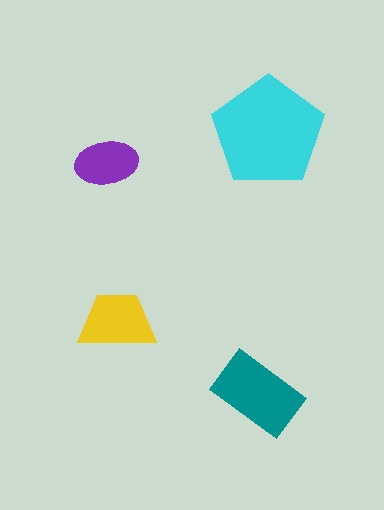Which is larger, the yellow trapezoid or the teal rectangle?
The teal rectangle.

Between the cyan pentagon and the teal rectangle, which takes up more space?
The cyan pentagon.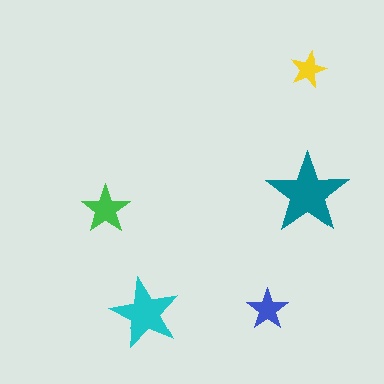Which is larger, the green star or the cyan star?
The cyan one.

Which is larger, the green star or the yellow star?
The green one.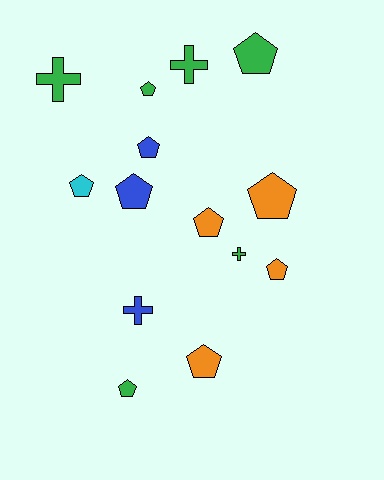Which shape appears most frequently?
Pentagon, with 10 objects.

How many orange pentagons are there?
There are 4 orange pentagons.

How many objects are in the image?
There are 14 objects.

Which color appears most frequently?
Green, with 6 objects.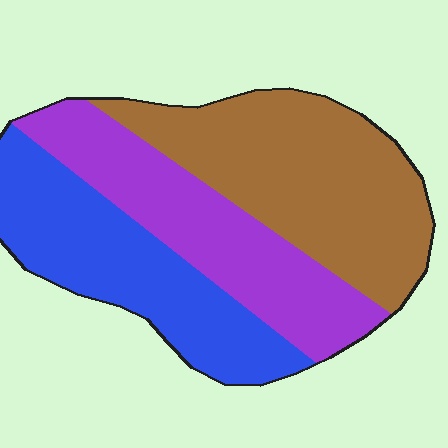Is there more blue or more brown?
Brown.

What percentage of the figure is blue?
Blue takes up about one third (1/3) of the figure.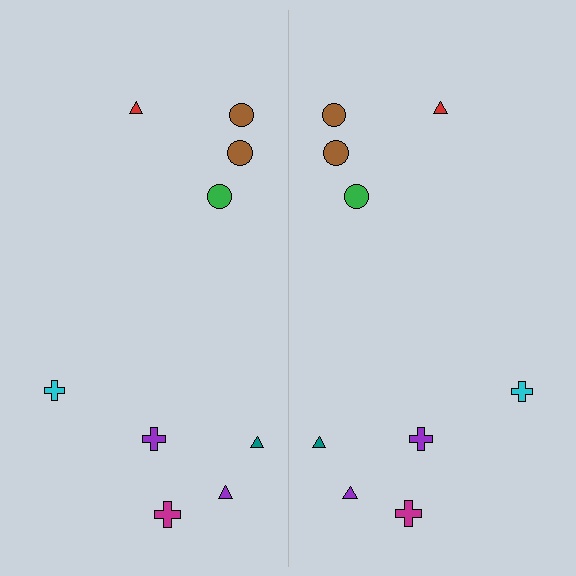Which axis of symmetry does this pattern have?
The pattern has a vertical axis of symmetry running through the center of the image.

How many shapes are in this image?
There are 18 shapes in this image.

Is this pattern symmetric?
Yes, this pattern has bilateral (reflection) symmetry.